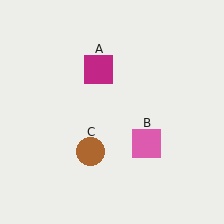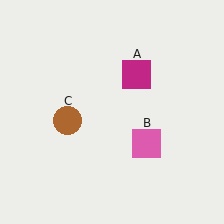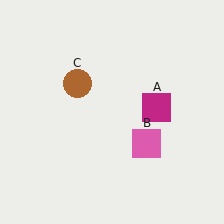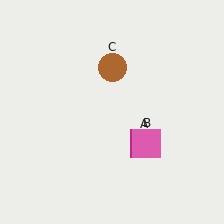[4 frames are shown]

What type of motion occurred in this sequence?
The magenta square (object A), brown circle (object C) rotated clockwise around the center of the scene.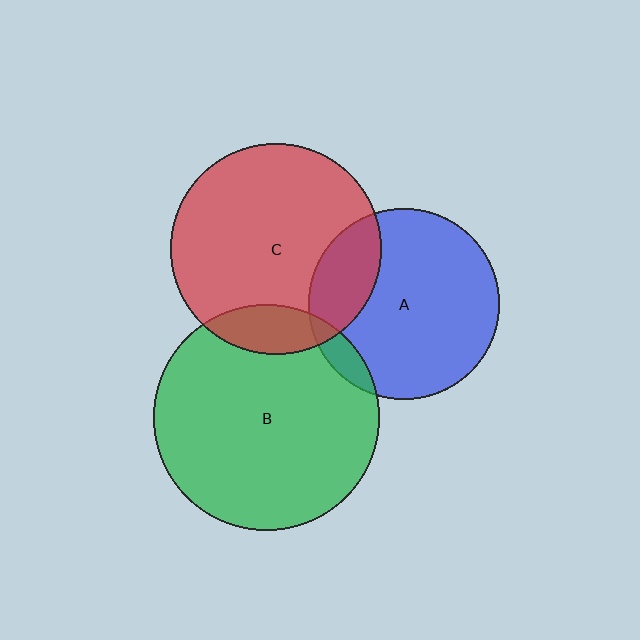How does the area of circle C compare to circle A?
Approximately 1.2 times.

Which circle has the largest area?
Circle B (green).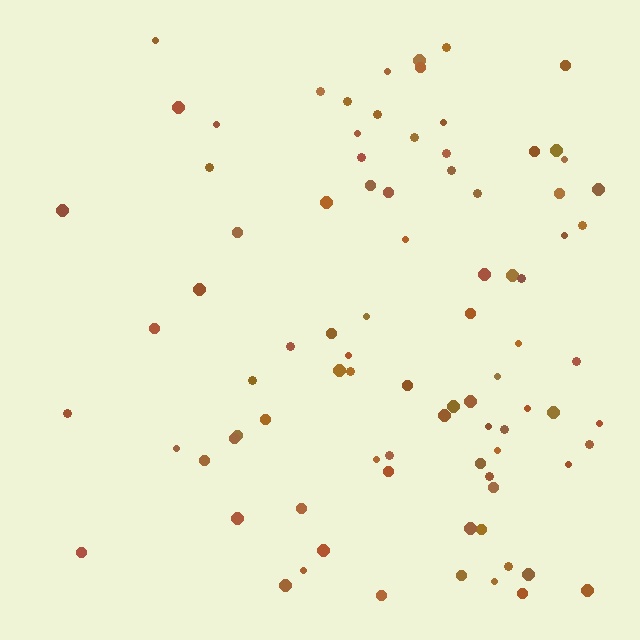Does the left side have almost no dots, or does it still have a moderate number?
Still a moderate number, just noticeably fewer than the right.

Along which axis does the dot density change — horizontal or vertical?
Horizontal.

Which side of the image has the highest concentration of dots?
The right.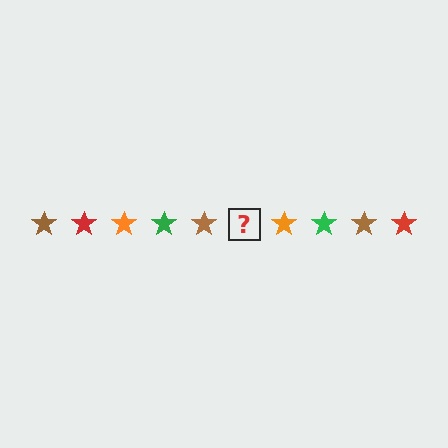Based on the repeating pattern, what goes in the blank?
The blank should be a red star.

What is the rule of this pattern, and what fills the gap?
The rule is that the pattern cycles through brown, red, orange, green stars. The gap should be filled with a red star.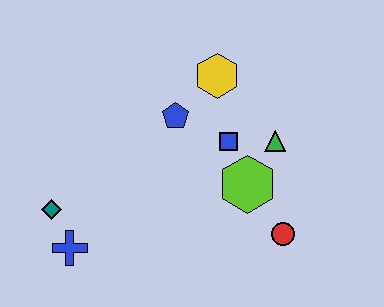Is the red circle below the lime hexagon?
Yes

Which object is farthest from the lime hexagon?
The teal diamond is farthest from the lime hexagon.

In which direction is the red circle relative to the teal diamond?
The red circle is to the right of the teal diamond.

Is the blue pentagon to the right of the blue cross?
Yes